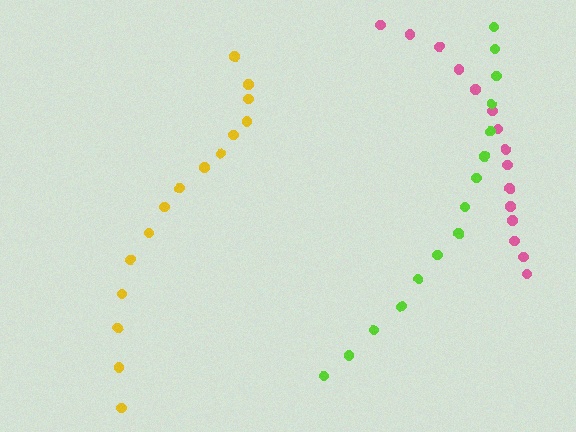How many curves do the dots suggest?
There are 3 distinct paths.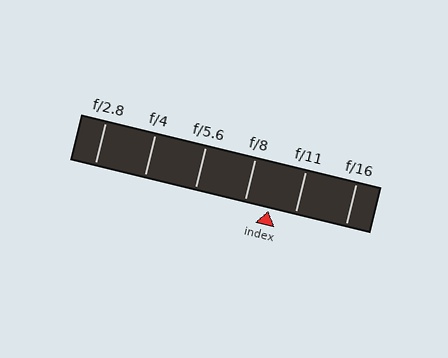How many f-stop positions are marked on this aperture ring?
There are 6 f-stop positions marked.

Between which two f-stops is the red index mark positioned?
The index mark is between f/8 and f/11.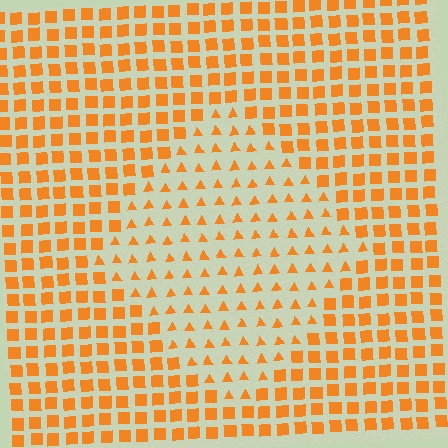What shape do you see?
I see a diamond.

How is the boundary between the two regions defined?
The boundary is defined by a change in element shape: triangles inside vs. squares outside. All elements share the same color and spacing.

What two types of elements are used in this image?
The image uses triangles inside the diamond region and squares outside it.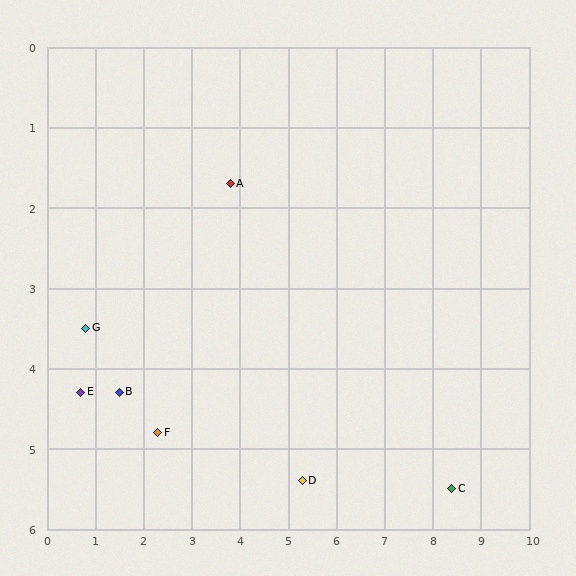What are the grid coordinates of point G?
Point G is at approximately (0.8, 3.5).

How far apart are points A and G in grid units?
Points A and G are about 3.5 grid units apart.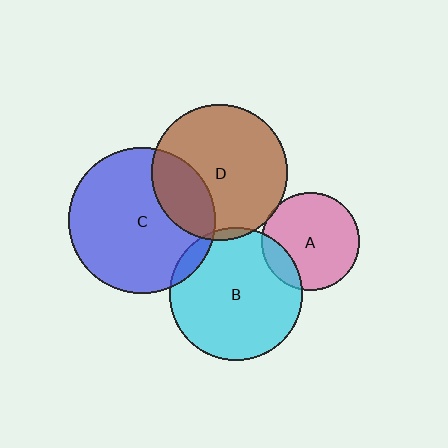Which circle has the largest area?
Circle C (blue).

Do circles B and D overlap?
Yes.